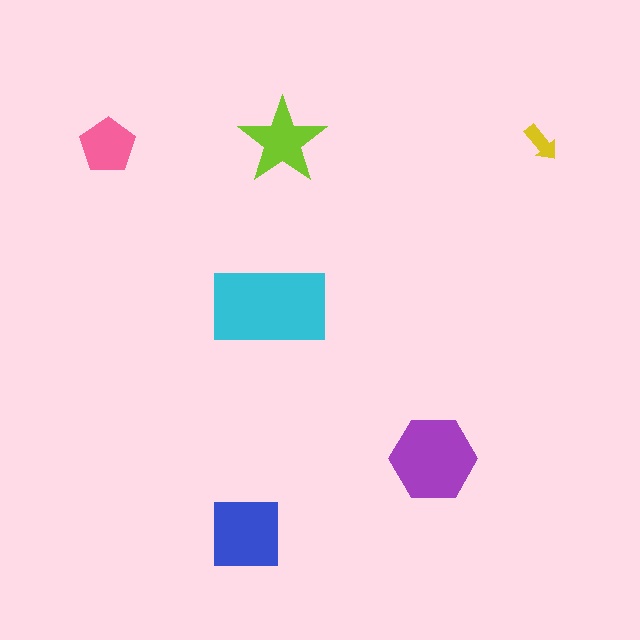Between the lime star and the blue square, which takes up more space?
The blue square.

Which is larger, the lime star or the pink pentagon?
The lime star.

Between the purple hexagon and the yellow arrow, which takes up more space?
The purple hexagon.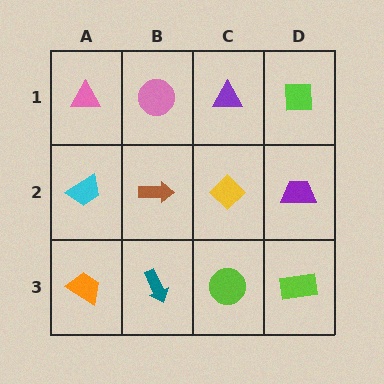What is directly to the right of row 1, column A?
A pink circle.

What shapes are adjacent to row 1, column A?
A cyan trapezoid (row 2, column A), a pink circle (row 1, column B).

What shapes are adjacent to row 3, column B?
A brown arrow (row 2, column B), an orange trapezoid (row 3, column A), a lime circle (row 3, column C).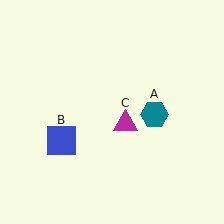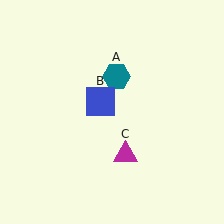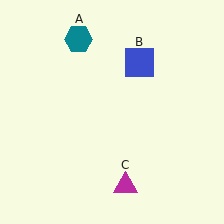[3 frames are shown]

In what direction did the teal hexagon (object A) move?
The teal hexagon (object A) moved up and to the left.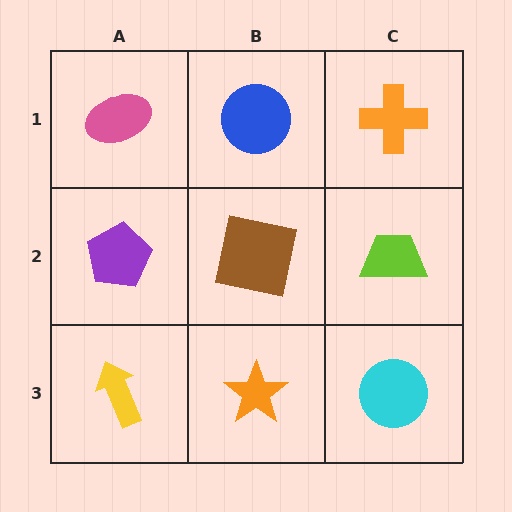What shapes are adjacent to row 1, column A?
A purple pentagon (row 2, column A), a blue circle (row 1, column B).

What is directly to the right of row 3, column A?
An orange star.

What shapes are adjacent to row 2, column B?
A blue circle (row 1, column B), an orange star (row 3, column B), a purple pentagon (row 2, column A), a lime trapezoid (row 2, column C).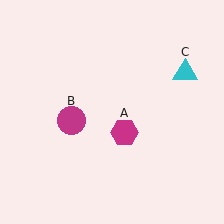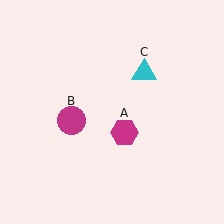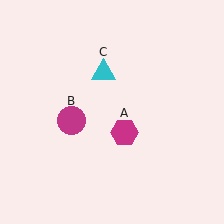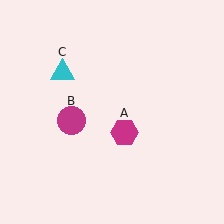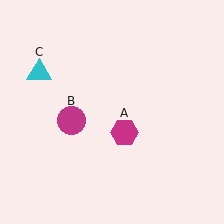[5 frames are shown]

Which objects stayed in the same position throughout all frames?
Magenta hexagon (object A) and magenta circle (object B) remained stationary.